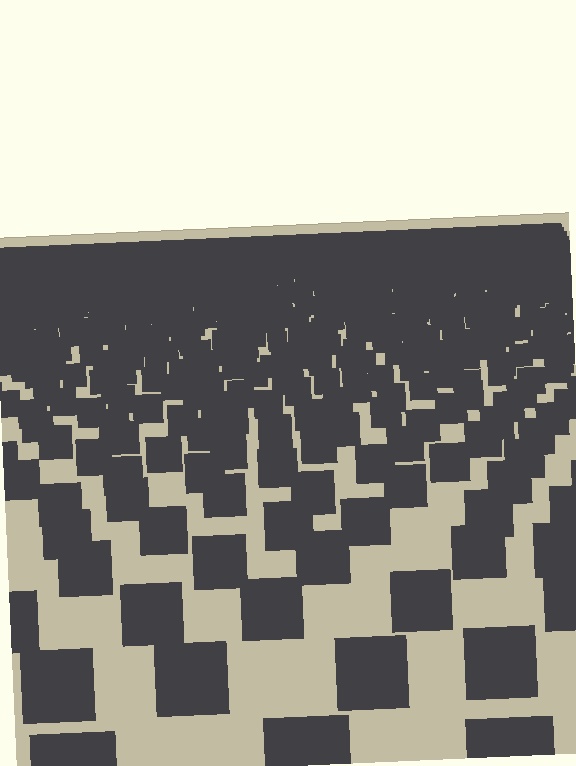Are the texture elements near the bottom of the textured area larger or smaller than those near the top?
Larger. Near the bottom, elements are closer to the viewer and appear at a bigger on-screen size.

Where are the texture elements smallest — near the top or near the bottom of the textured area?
Near the top.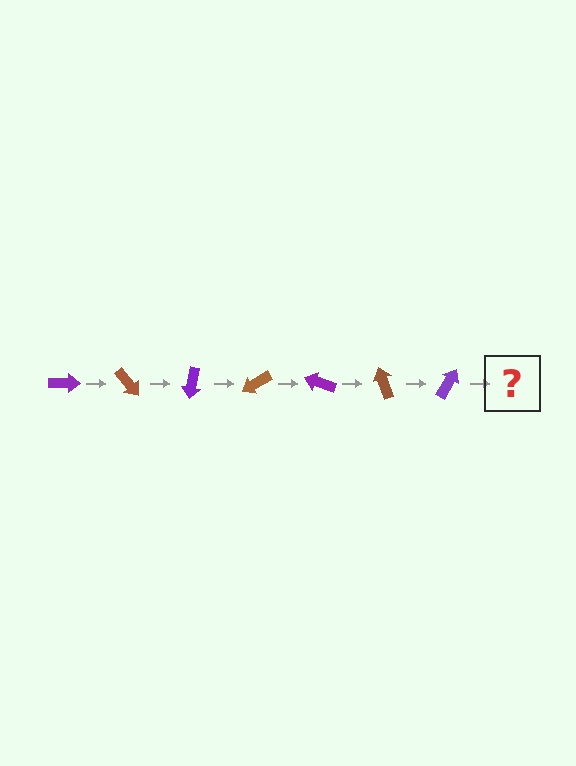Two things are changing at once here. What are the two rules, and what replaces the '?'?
The two rules are that it rotates 50 degrees each step and the color cycles through purple and brown. The '?' should be a brown arrow, rotated 350 degrees from the start.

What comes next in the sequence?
The next element should be a brown arrow, rotated 350 degrees from the start.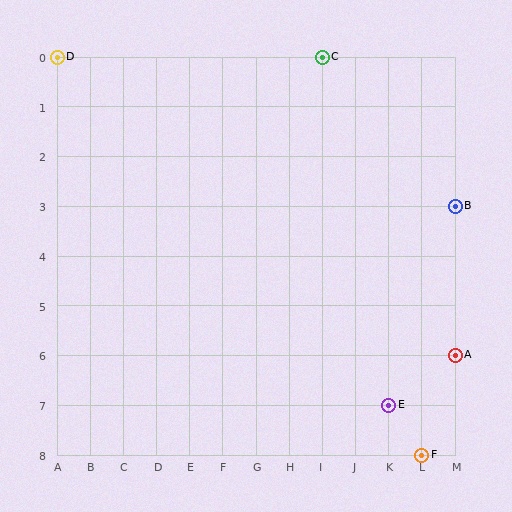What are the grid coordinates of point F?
Point F is at grid coordinates (L, 8).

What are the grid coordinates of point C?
Point C is at grid coordinates (I, 0).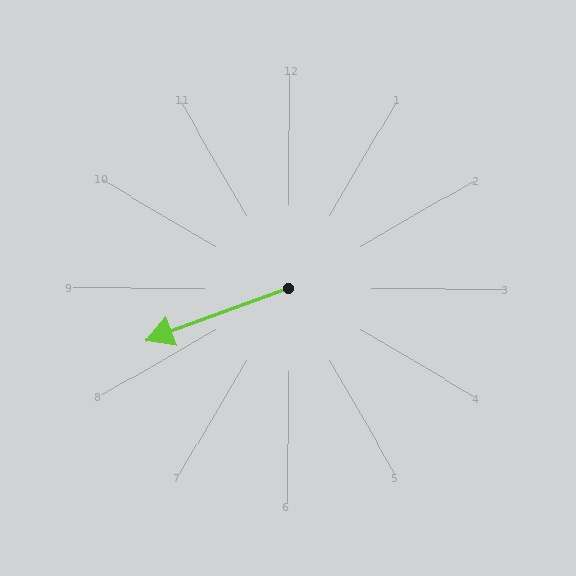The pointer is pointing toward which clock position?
Roughly 8 o'clock.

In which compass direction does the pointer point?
West.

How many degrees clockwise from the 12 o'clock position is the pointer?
Approximately 250 degrees.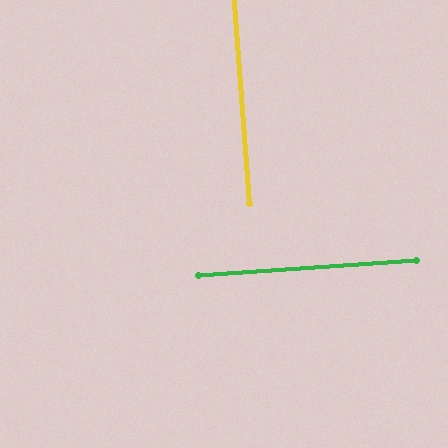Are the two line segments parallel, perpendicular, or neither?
Perpendicular — they meet at approximately 90°.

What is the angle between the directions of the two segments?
Approximately 90 degrees.